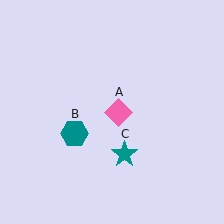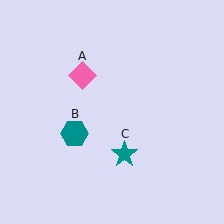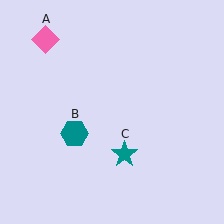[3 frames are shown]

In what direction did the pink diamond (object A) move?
The pink diamond (object A) moved up and to the left.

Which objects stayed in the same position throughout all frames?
Teal hexagon (object B) and teal star (object C) remained stationary.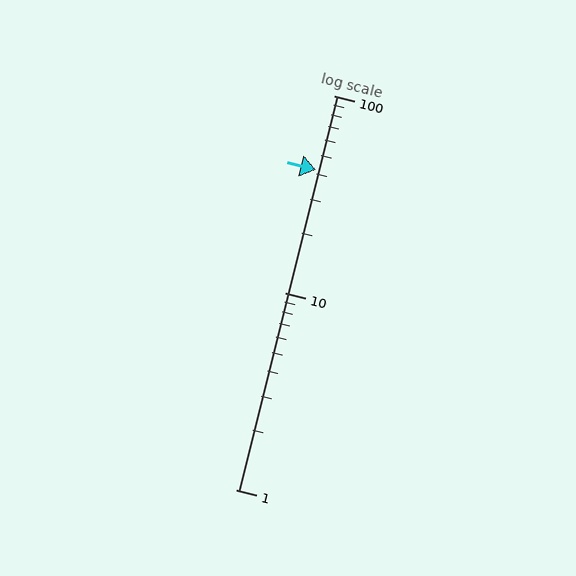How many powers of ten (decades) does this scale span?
The scale spans 2 decades, from 1 to 100.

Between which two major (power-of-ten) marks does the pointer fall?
The pointer is between 10 and 100.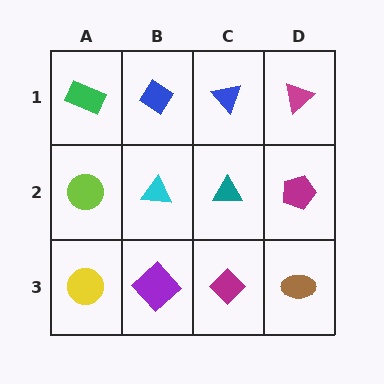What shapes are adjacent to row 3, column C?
A teal triangle (row 2, column C), a purple diamond (row 3, column B), a brown ellipse (row 3, column D).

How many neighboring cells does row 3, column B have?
3.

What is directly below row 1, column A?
A lime circle.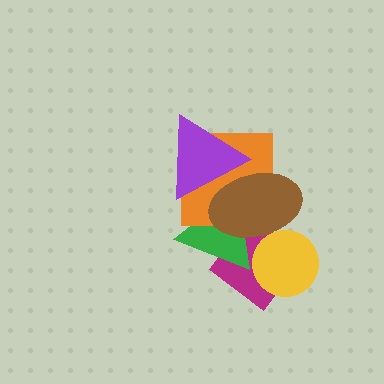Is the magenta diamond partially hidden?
Yes, it is partially covered by another shape.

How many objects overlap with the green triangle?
4 objects overlap with the green triangle.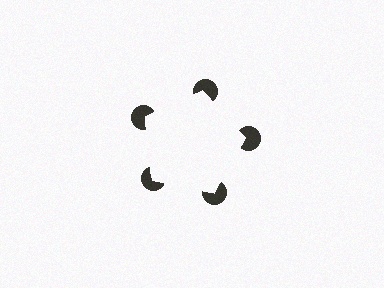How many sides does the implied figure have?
5 sides.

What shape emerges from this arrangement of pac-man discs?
An illusory pentagon — its edges are inferred from the aligned wedge cuts in the pac-man discs, not physically drawn.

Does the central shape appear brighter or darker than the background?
It typically appears slightly brighter than the background, even though no actual brightness change is drawn.